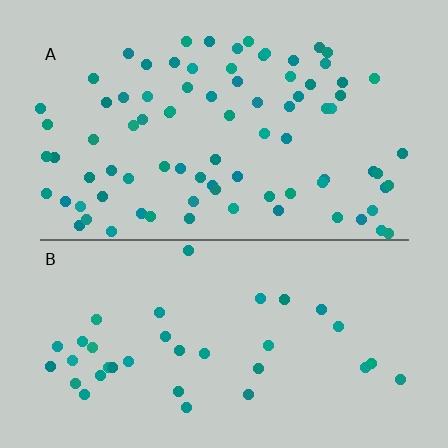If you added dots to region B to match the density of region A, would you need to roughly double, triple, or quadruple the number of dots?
Approximately double.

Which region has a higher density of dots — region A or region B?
A (the top).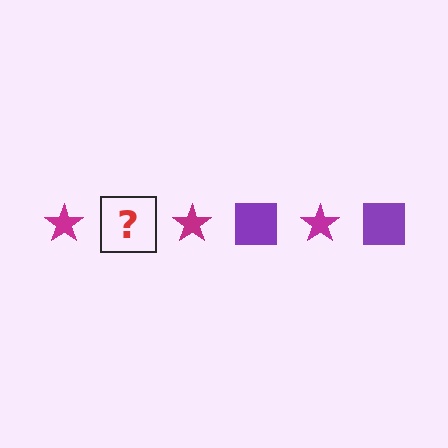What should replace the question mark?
The question mark should be replaced with a purple square.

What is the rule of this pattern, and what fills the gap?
The rule is that the pattern alternates between magenta star and purple square. The gap should be filled with a purple square.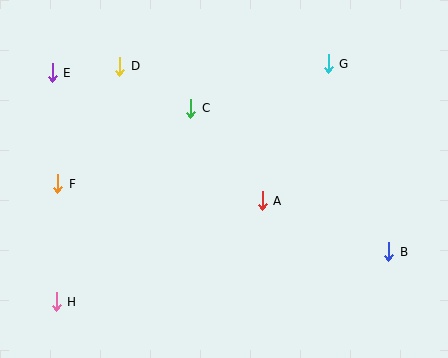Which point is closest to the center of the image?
Point A at (262, 201) is closest to the center.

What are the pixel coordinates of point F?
Point F is at (58, 184).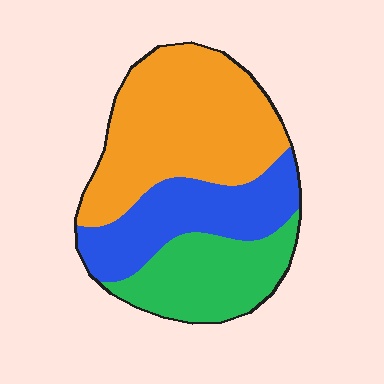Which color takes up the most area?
Orange, at roughly 45%.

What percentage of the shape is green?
Green covers about 25% of the shape.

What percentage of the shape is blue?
Blue takes up between a sixth and a third of the shape.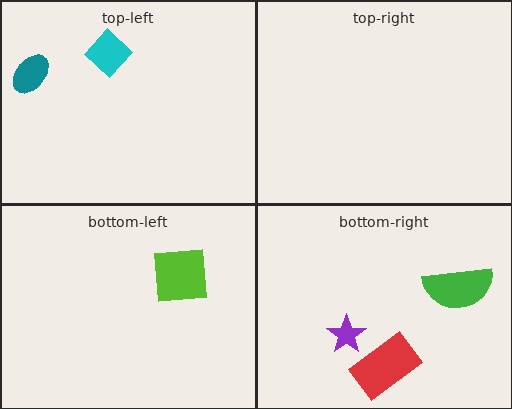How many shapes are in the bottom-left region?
1.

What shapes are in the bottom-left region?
The lime square.